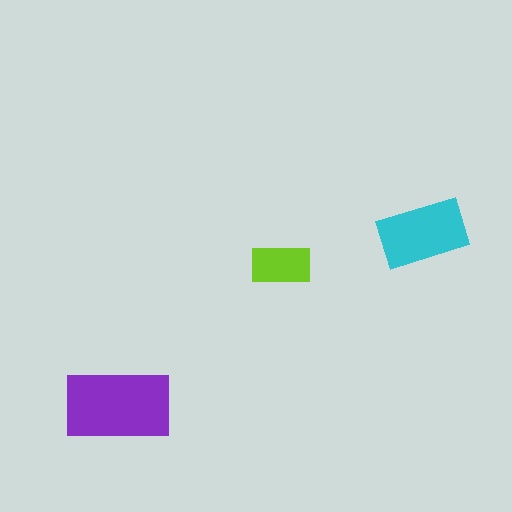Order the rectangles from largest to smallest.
the purple one, the cyan one, the lime one.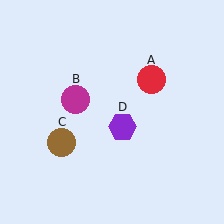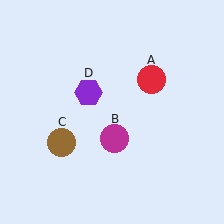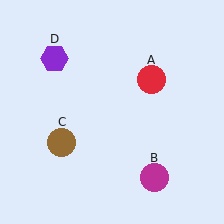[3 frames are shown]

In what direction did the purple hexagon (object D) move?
The purple hexagon (object D) moved up and to the left.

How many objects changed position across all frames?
2 objects changed position: magenta circle (object B), purple hexagon (object D).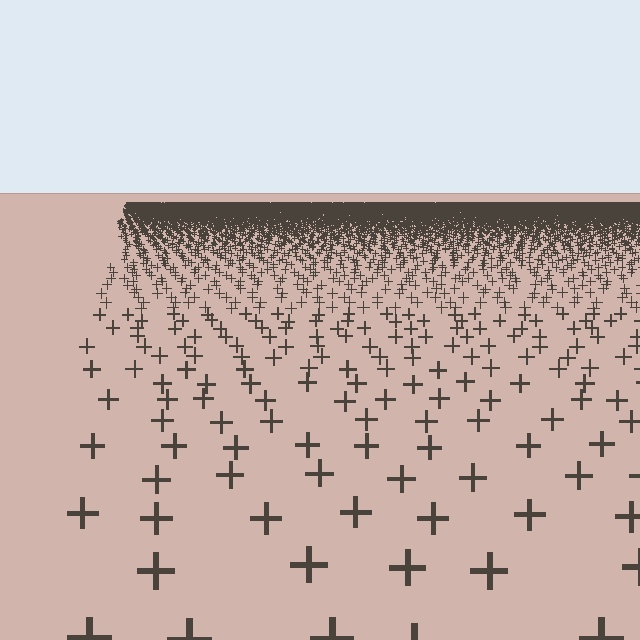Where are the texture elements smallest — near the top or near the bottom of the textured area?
Near the top.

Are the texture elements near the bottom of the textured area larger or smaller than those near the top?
Larger. Near the bottom, elements are closer to the viewer and appear at a bigger on-screen size.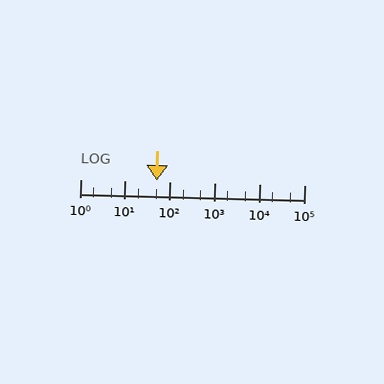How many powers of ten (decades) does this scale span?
The scale spans 5 decades, from 1 to 100000.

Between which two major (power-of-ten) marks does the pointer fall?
The pointer is between 10 and 100.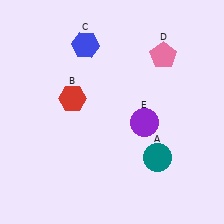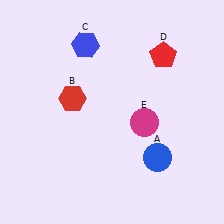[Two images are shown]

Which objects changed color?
A changed from teal to blue. D changed from pink to red. E changed from purple to magenta.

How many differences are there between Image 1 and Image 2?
There are 3 differences between the two images.